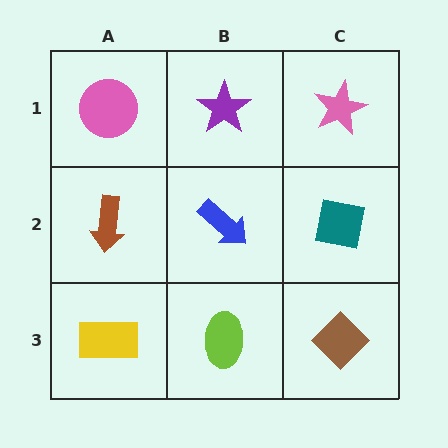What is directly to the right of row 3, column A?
A lime ellipse.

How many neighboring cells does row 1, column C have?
2.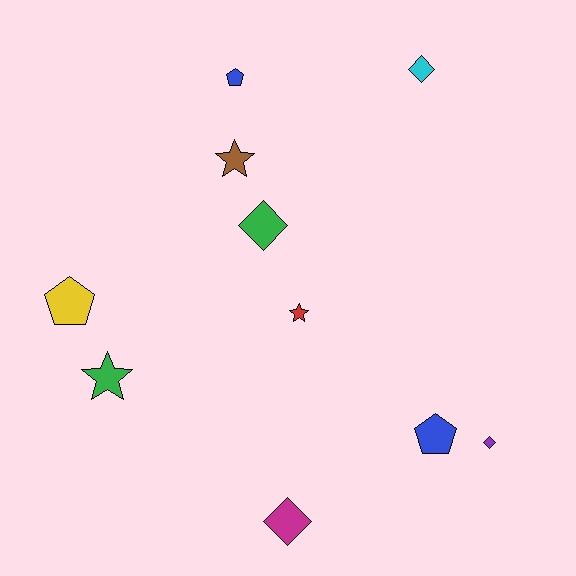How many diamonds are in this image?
There are 4 diamonds.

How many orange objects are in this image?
There are no orange objects.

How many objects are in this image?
There are 10 objects.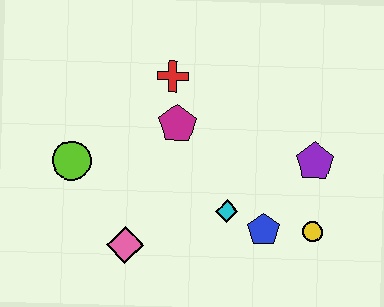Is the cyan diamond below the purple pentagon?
Yes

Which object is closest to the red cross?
The magenta pentagon is closest to the red cross.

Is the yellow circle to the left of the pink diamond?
No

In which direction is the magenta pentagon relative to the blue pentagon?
The magenta pentagon is above the blue pentagon.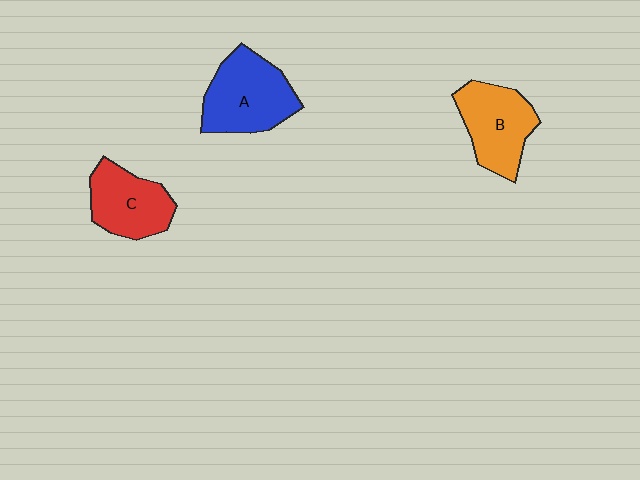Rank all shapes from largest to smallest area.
From largest to smallest: A (blue), B (orange), C (red).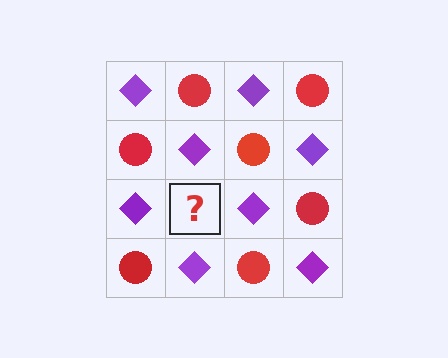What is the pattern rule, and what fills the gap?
The rule is that it alternates purple diamond and red circle in a checkerboard pattern. The gap should be filled with a red circle.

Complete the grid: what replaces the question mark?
The question mark should be replaced with a red circle.